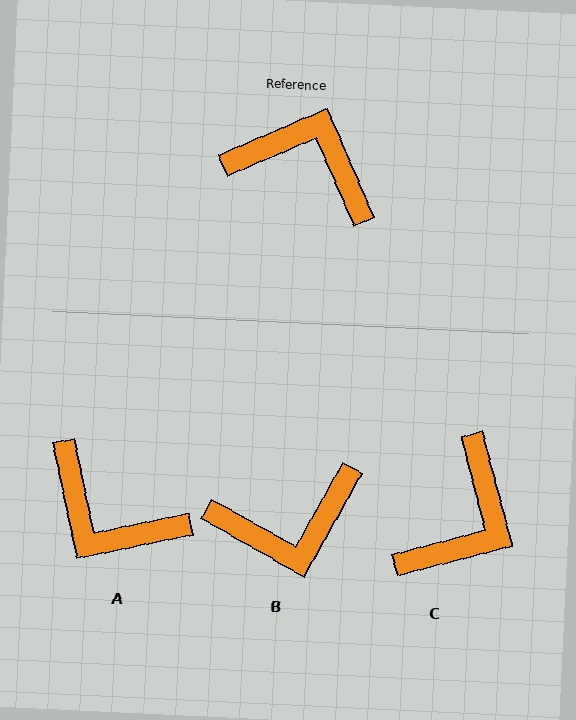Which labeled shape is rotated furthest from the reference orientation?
A, about 169 degrees away.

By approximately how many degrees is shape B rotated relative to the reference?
Approximately 143 degrees clockwise.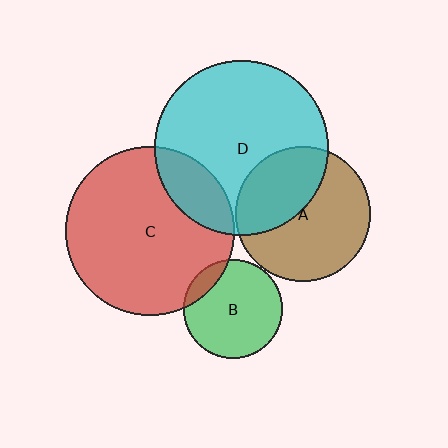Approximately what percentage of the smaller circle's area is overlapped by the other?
Approximately 40%.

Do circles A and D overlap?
Yes.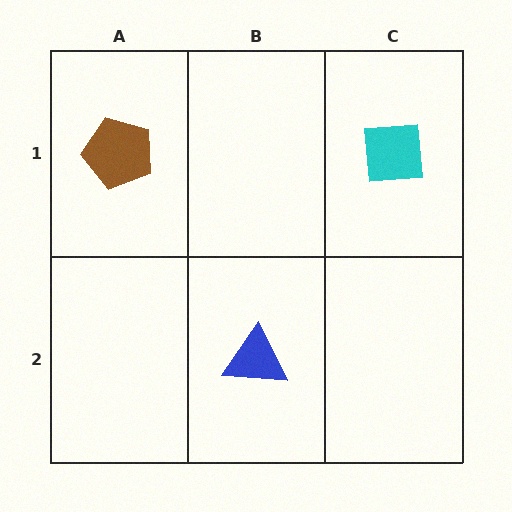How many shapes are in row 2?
1 shape.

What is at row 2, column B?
A blue triangle.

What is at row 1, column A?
A brown pentagon.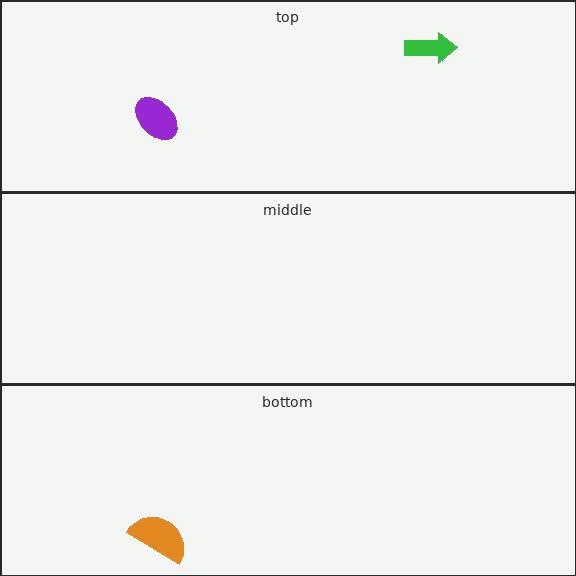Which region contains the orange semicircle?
The bottom region.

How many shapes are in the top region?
2.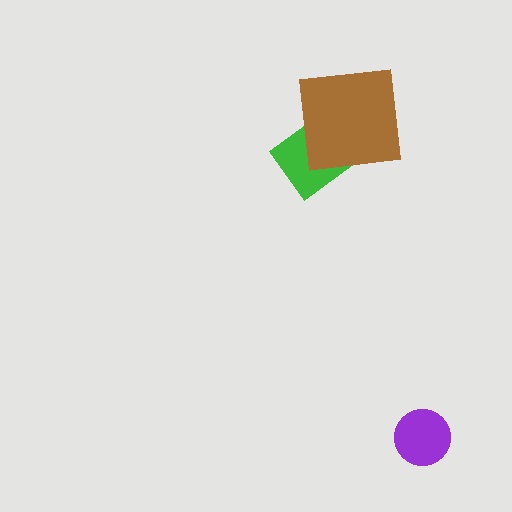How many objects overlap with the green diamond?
1 object overlaps with the green diamond.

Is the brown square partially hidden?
No, no other shape covers it.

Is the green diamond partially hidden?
Yes, it is partially covered by another shape.